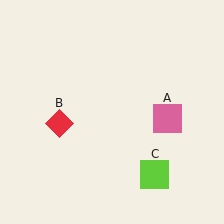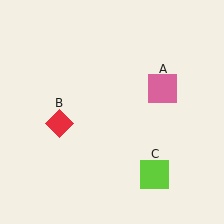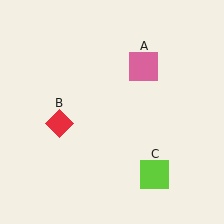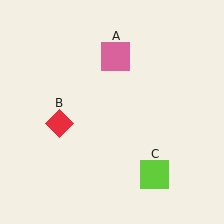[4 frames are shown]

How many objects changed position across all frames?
1 object changed position: pink square (object A).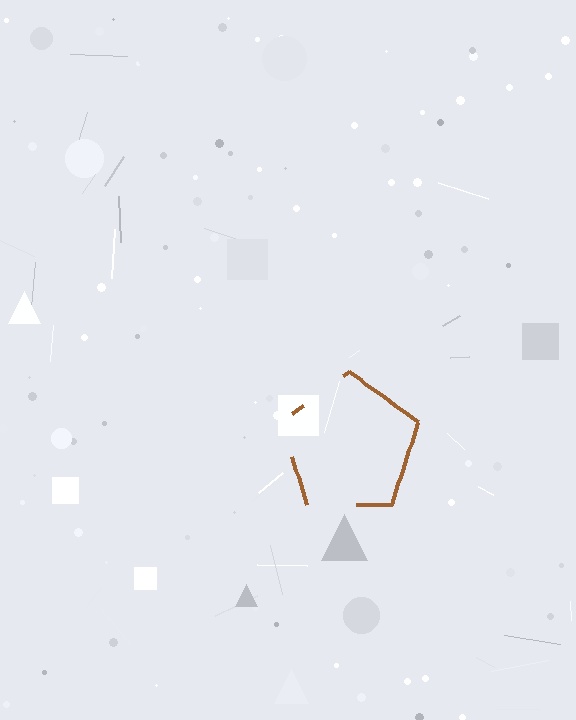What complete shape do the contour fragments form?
The contour fragments form a pentagon.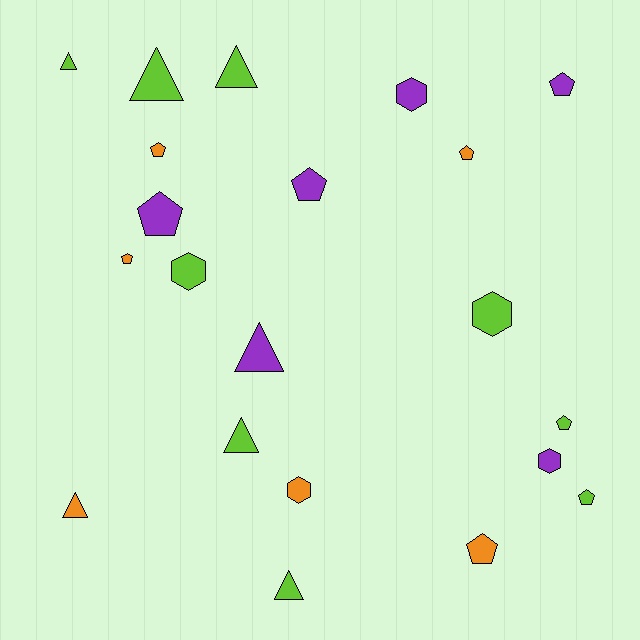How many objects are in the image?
There are 21 objects.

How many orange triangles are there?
There is 1 orange triangle.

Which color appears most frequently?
Lime, with 9 objects.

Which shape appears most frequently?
Pentagon, with 9 objects.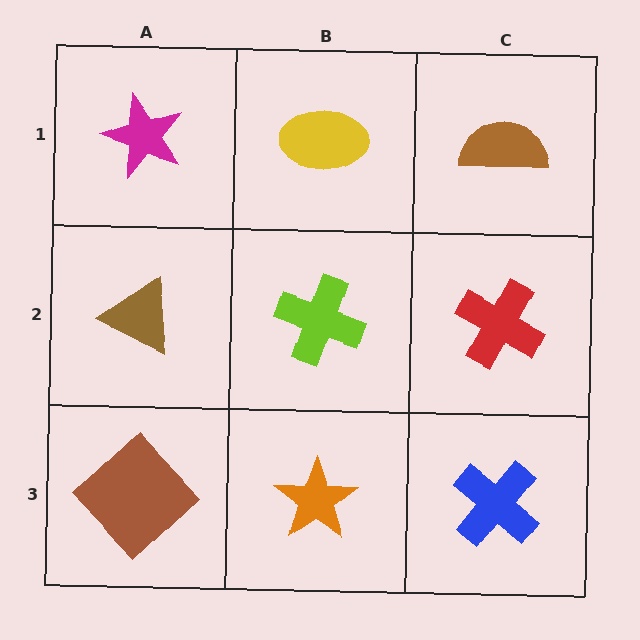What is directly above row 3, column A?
A brown triangle.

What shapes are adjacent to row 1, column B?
A lime cross (row 2, column B), a magenta star (row 1, column A), a brown semicircle (row 1, column C).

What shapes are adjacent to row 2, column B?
A yellow ellipse (row 1, column B), an orange star (row 3, column B), a brown triangle (row 2, column A), a red cross (row 2, column C).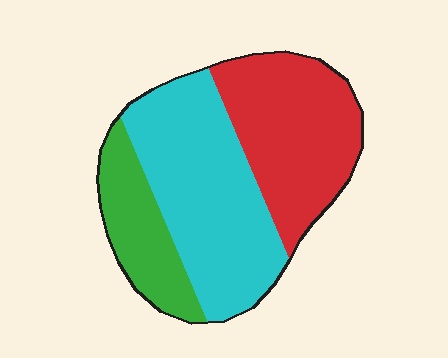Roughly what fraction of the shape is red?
Red takes up about three eighths (3/8) of the shape.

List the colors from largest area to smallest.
From largest to smallest: cyan, red, green.